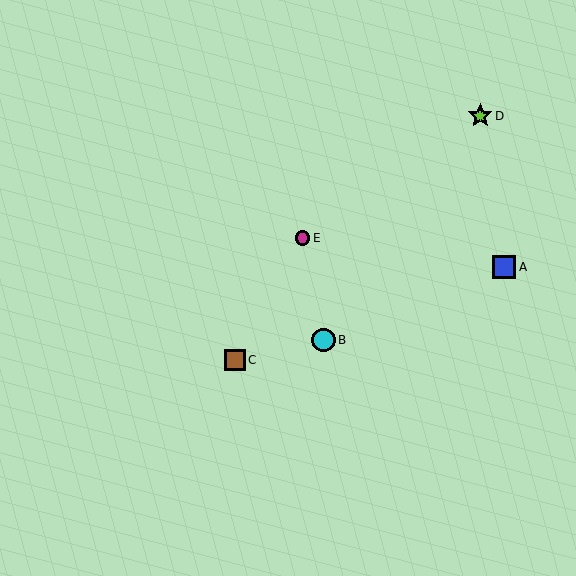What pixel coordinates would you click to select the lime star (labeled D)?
Click at (480, 116) to select the lime star D.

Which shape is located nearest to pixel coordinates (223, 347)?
The brown square (labeled C) at (235, 360) is nearest to that location.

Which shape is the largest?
The lime star (labeled D) is the largest.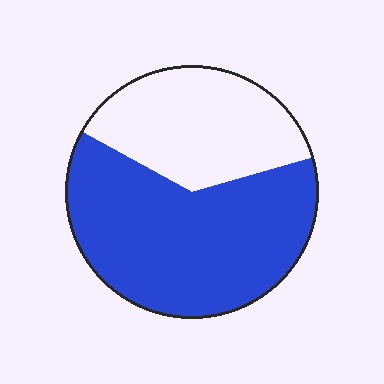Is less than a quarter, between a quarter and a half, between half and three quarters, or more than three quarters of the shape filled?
Between half and three quarters.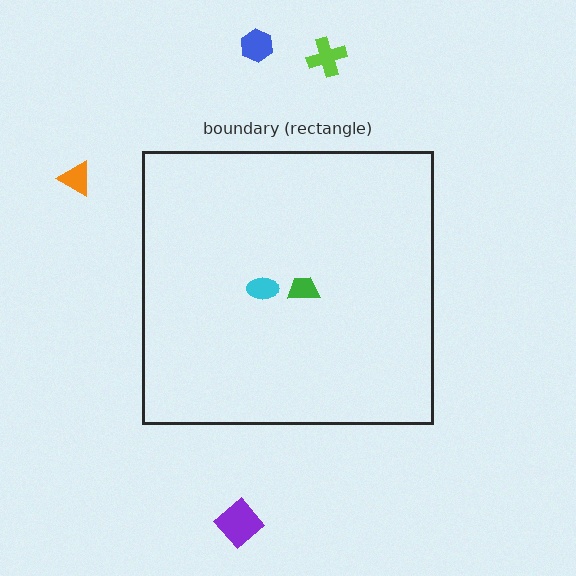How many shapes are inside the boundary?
2 inside, 4 outside.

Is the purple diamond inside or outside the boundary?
Outside.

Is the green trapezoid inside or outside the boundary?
Inside.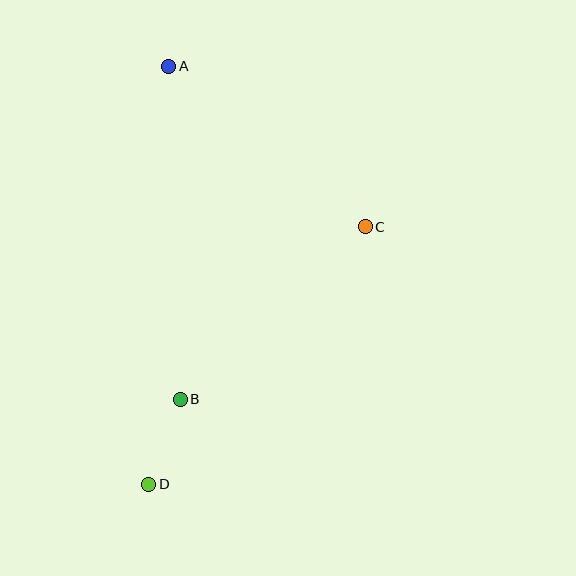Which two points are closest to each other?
Points B and D are closest to each other.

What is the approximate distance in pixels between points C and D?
The distance between C and D is approximately 336 pixels.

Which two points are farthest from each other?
Points A and D are farthest from each other.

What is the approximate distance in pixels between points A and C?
The distance between A and C is approximately 253 pixels.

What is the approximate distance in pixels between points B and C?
The distance between B and C is approximately 253 pixels.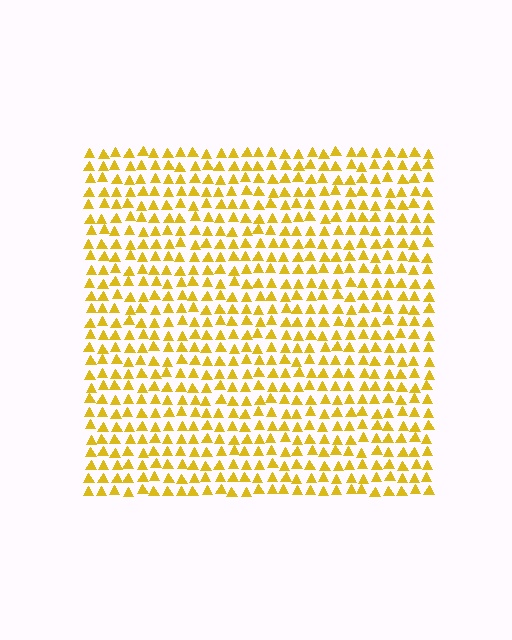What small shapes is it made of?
It is made of small triangles.